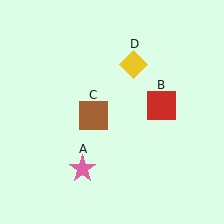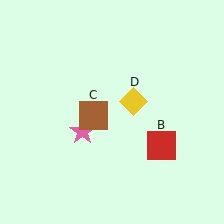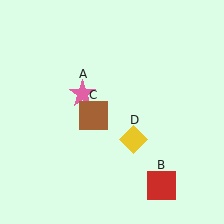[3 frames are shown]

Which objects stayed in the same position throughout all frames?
Brown square (object C) remained stationary.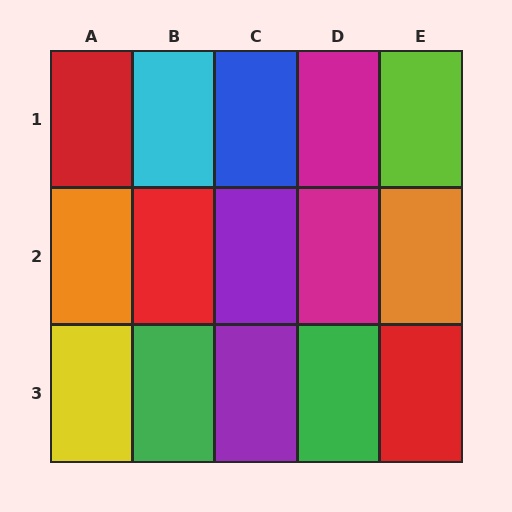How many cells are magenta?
2 cells are magenta.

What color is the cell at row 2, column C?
Purple.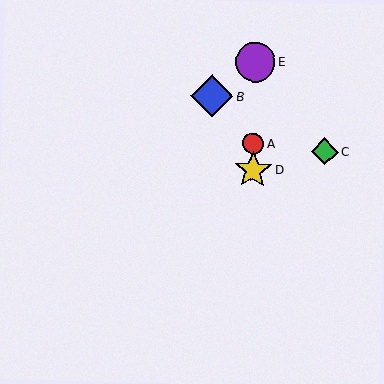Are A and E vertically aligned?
Yes, both are at x≈253.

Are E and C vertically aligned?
No, E is at x≈256 and C is at x≈325.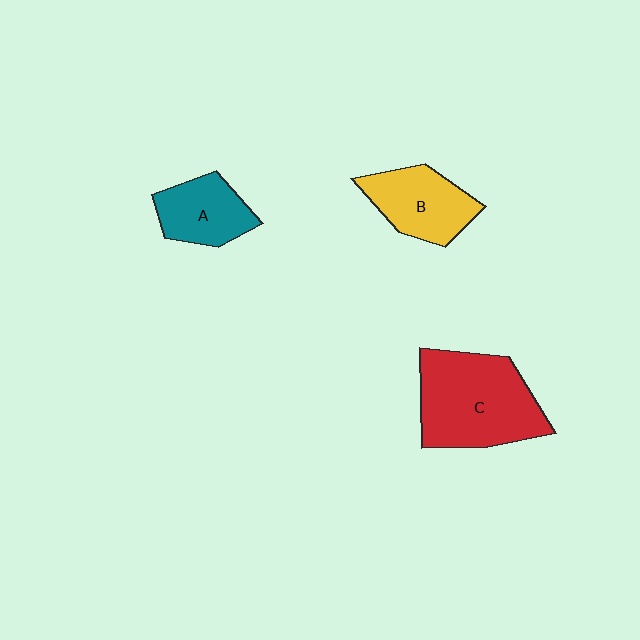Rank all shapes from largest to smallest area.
From largest to smallest: C (red), B (yellow), A (teal).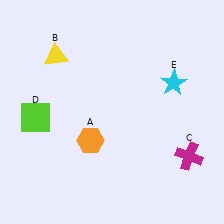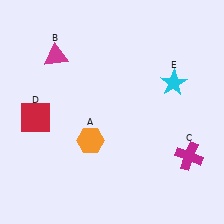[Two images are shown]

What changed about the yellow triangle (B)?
In Image 1, B is yellow. In Image 2, it changed to magenta.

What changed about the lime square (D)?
In Image 1, D is lime. In Image 2, it changed to red.